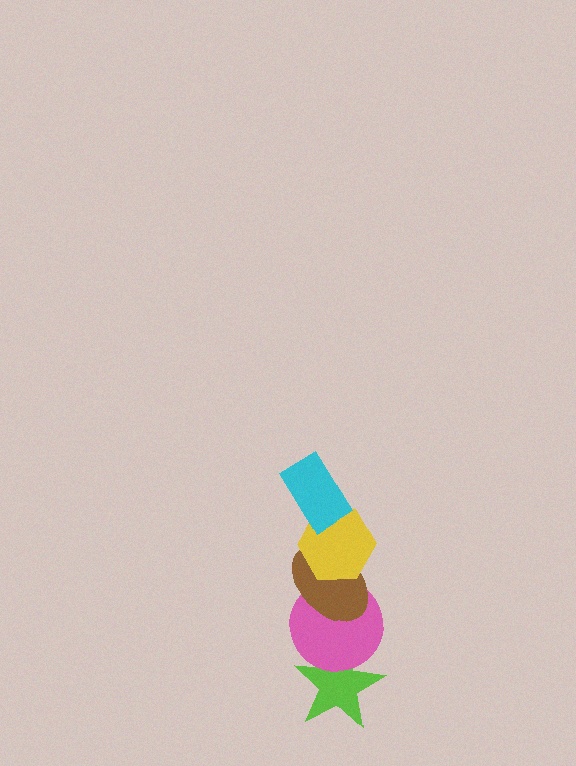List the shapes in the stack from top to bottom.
From top to bottom: the cyan rectangle, the yellow hexagon, the brown ellipse, the pink circle, the lime star.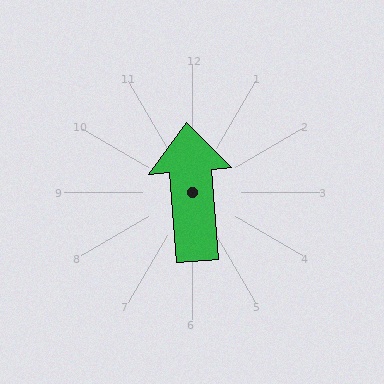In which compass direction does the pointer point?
North.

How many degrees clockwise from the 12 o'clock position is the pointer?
Approximately 355 degrees.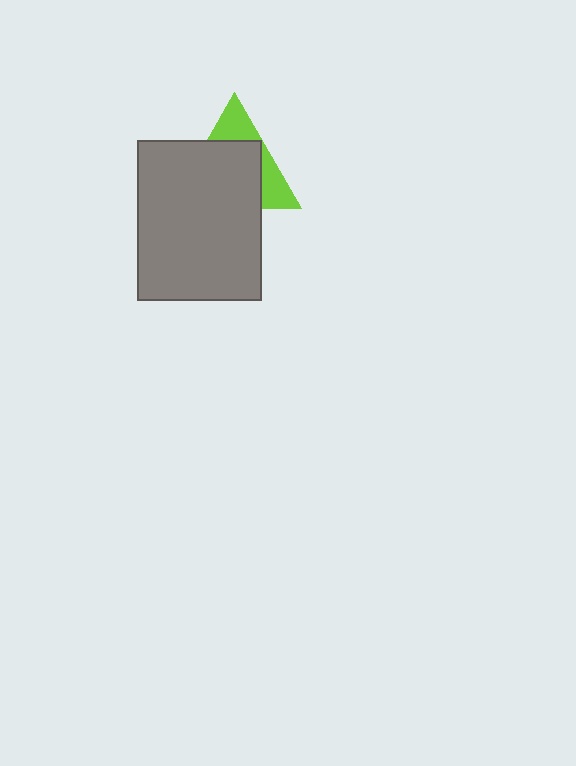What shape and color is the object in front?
The object in front is a gray rectangle.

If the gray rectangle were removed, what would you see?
You would see the complete lime triangle.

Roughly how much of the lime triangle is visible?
A small part of it is visible (roughly 35%).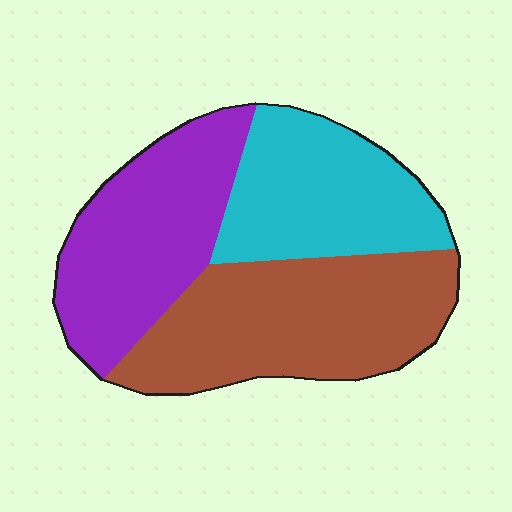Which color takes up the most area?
Brown, at roughly 40%.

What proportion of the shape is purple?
Purple covers around 30% of the shape.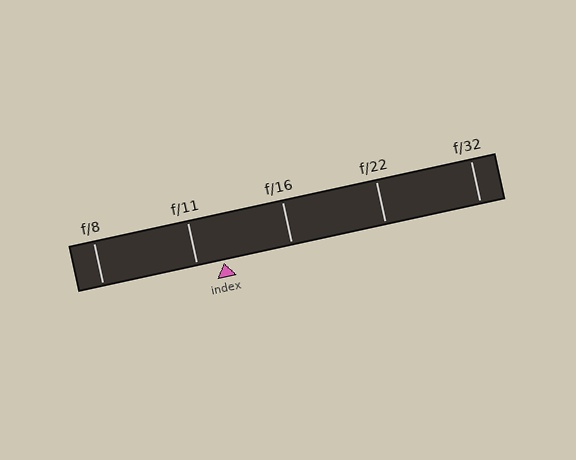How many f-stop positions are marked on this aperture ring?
There are 5 f-stop positions marked.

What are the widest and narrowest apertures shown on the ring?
The widest aperture shown is f/8 and the narrowest is f/32.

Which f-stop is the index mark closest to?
The index mark is closest to f/11.